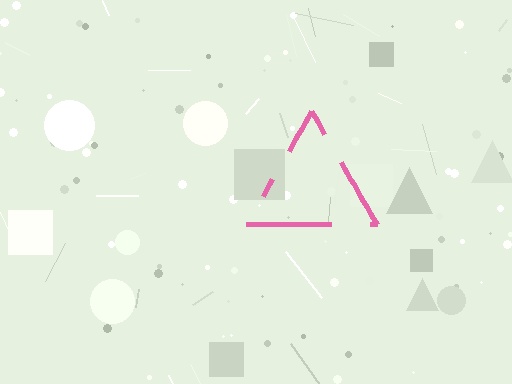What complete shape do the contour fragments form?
The contour fragments form a triangle.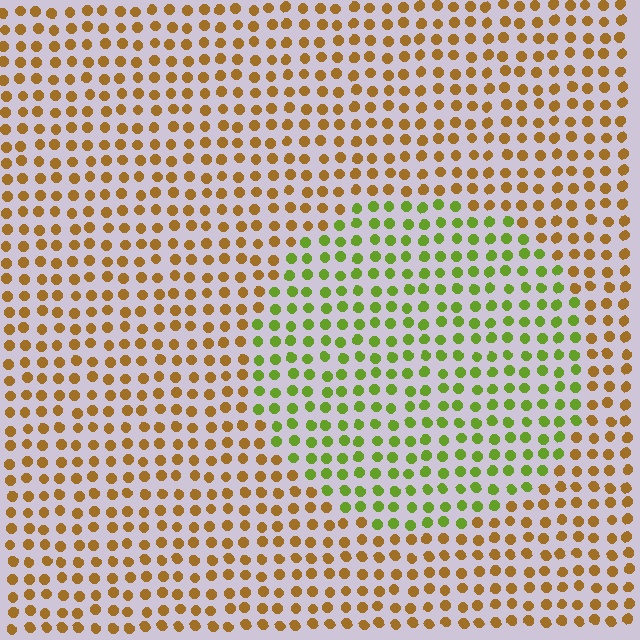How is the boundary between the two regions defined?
The boundary is defined purely by a slight shift in hue (about 54 degrees). Spacing, size, and orientation are identical on both sides.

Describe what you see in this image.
The image is filled with small brown elements in a uniform arrangement. A circle-shaped region is visible where the elements are tinted to a slightly different hue, forming a subtle color boundary.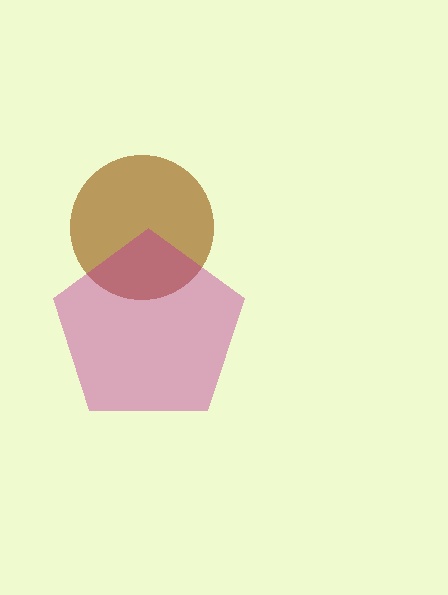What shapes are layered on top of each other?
The layered shapes are: a brown circle, a magenta pentagon.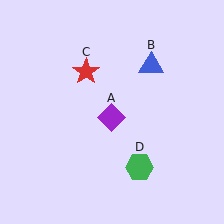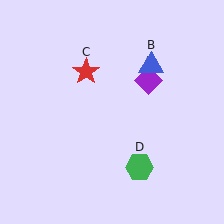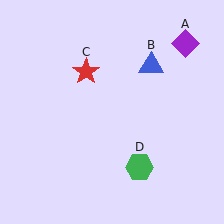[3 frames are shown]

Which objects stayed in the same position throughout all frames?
Blue triangle (object B) and red star (object C) and green hexagon (object D) remained stationary.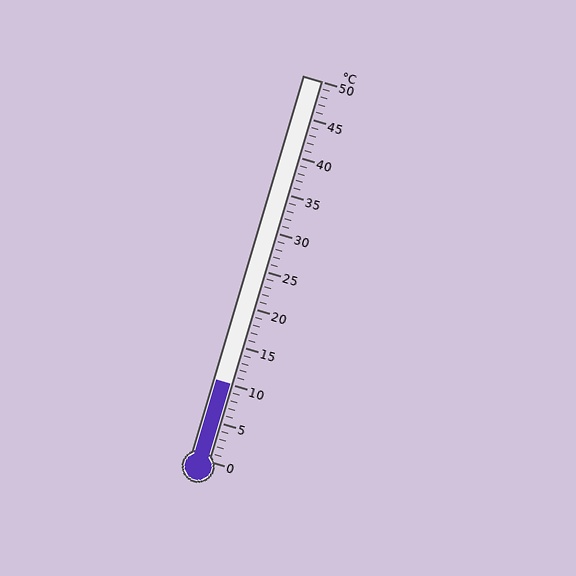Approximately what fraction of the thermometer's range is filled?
The thermometer is filled to approximately 20% of its range.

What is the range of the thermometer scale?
The thermometer scale ranges from 0°C to 50°C.